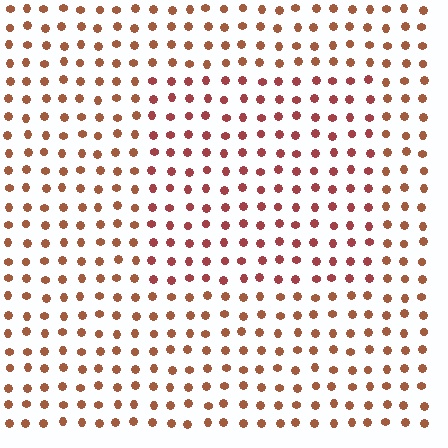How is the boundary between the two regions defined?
The boundary is defined purely by a slight shift in hue (about 22 degrees). Spacing, size, and orientation are identical on both sides.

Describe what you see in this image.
The image is filled with small brown elements in a uniform arrangement. A rectangle-shaped region is visible where the elements are tinted to a slightly different hue, forming a subtle color boundary.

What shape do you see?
I see a rectangle.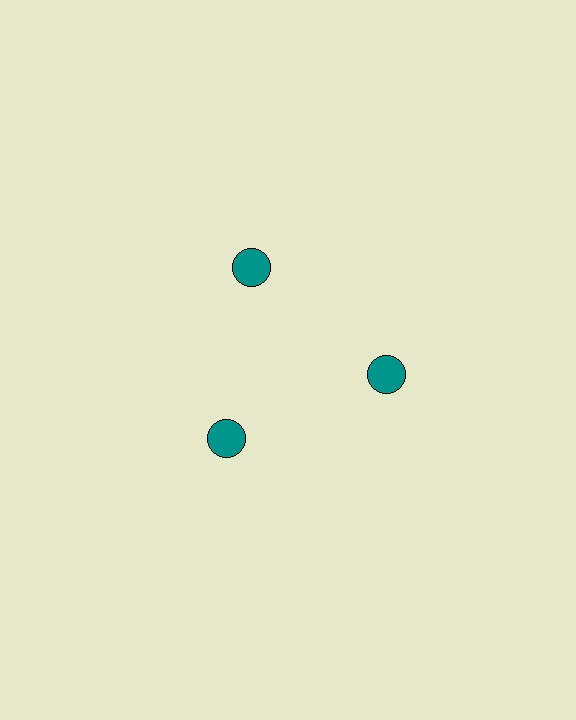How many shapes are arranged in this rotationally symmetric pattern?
There are 3 shapes, arranged in 3 groups of 1.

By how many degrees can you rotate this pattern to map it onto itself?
The pattern maps onto itself every 120 degrees of rotation.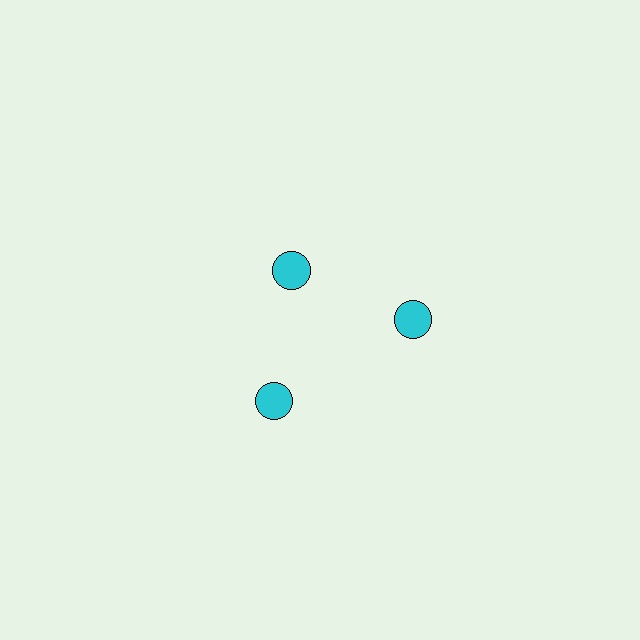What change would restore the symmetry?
The symmetry would be restored by moving it outward, back onto the ring so that all 3 circles sit at equal angles and equal distance from the center.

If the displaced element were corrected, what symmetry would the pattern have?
It would have 3-fold rotational symmetry — the pattern would map onto itself every 120 degrees.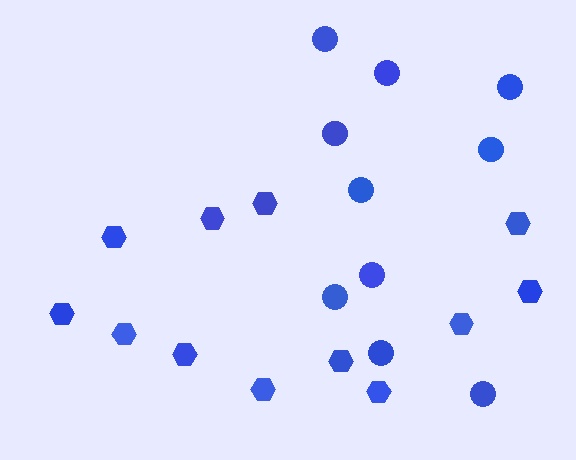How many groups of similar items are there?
There are 2 groups: one group of circles (10) and one group of hexagons (12).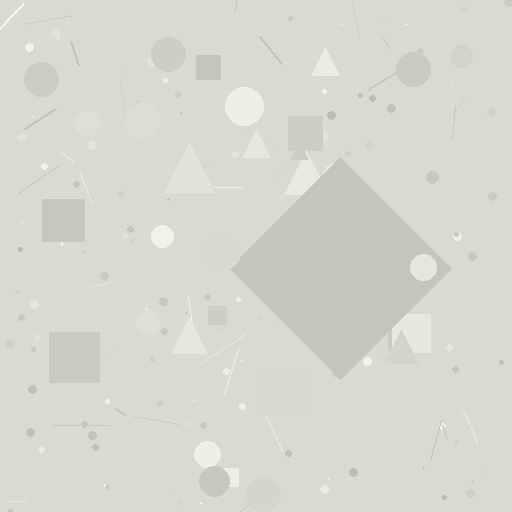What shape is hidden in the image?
A diamond is hidden in the image.